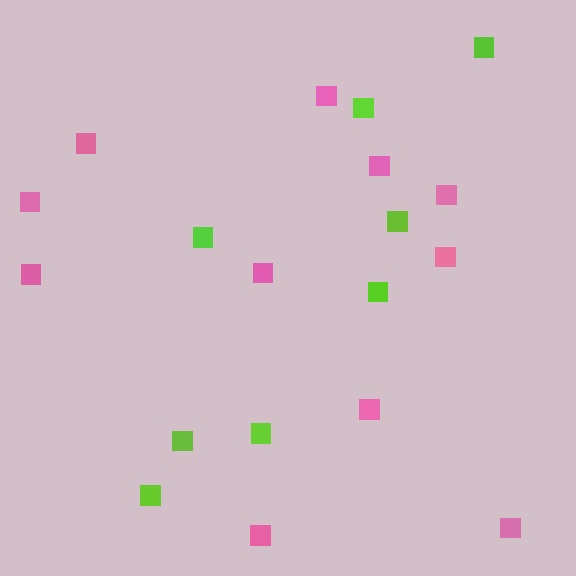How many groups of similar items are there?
There are 2 groups: one group of lime squares (8) and one group of pink squares (11).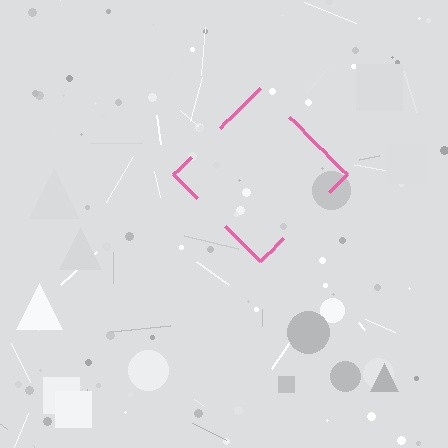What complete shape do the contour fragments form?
The contour fragments form a diamond.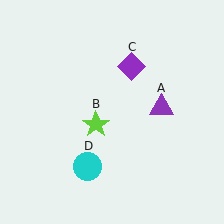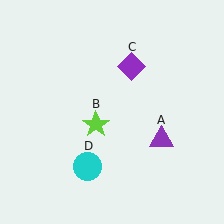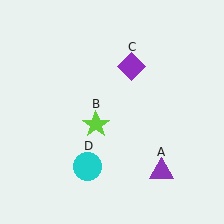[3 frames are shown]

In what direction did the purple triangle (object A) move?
The purple triangle (object A) moved down.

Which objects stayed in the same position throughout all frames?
Lime star (object B) and purple diamond (object C) and cyan circle (object D) remained stationary.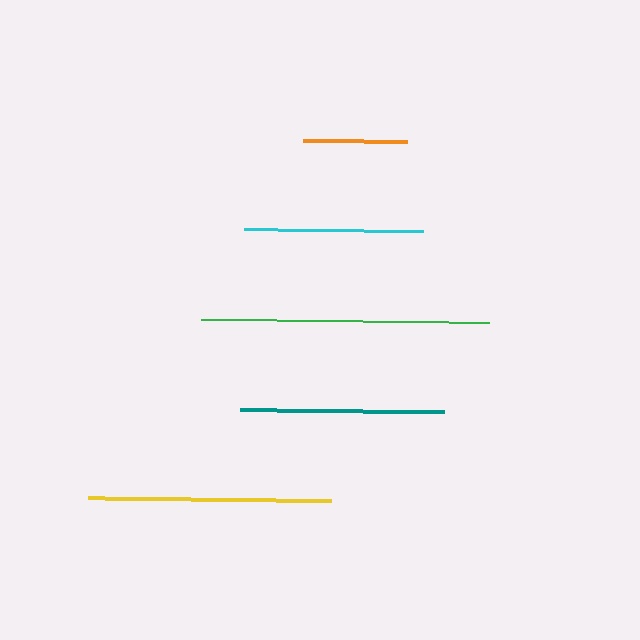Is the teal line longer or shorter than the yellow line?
The yellow line is longer than the teal line.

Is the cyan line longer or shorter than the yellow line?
The yellow line is longer than the cyan line.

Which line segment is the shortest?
The orange line is the shortest at approximately 103 pixels.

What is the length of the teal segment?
The teal segment is approximately 204 pixels long.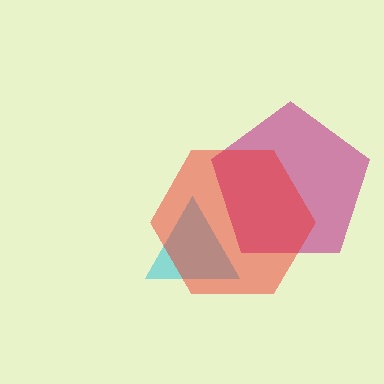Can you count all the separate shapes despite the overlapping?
Yes, there are 3 separate shapes.